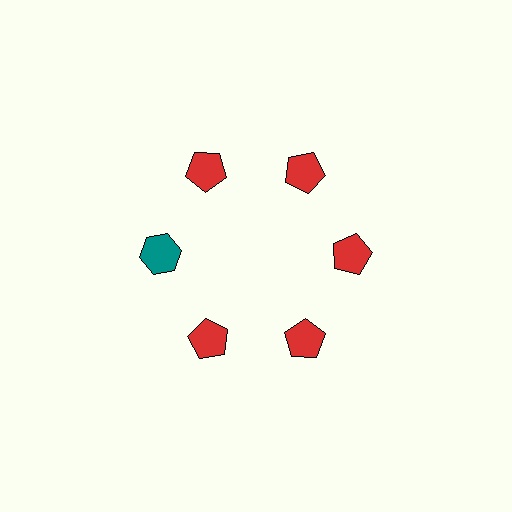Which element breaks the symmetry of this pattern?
The teal hexagon at roughly the 9 o'clock position breaks the symmetry. All other shapes are red pentagons.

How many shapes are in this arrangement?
There are 6 shapes arranged in a ring pattern.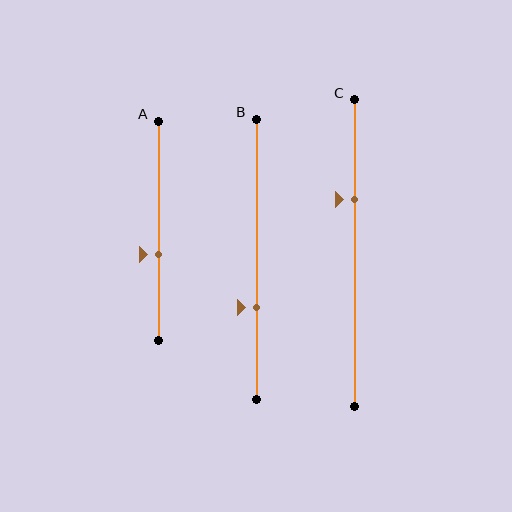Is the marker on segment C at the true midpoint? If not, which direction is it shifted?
No, the marker on segment C is shifted upward by about 18% of the segment length.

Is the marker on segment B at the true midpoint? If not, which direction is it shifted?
No, the marker on segment B is shifted downward by about 17% of the segment length.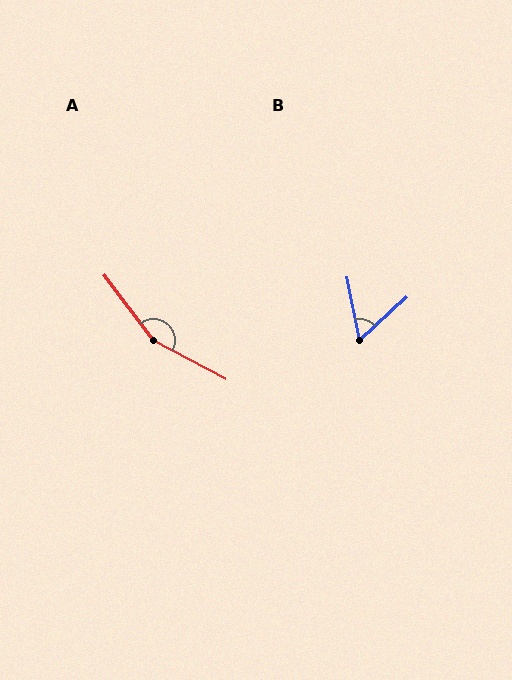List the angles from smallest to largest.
B (59°), A (154°).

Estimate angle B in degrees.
Approximately 59 degrees.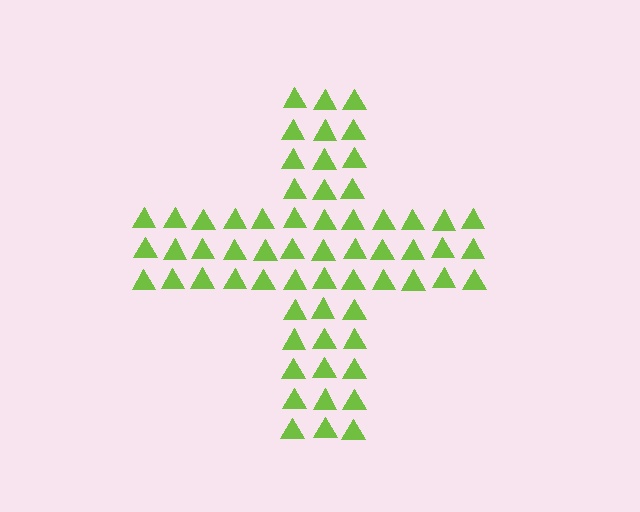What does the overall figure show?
The overall figure shows a cross.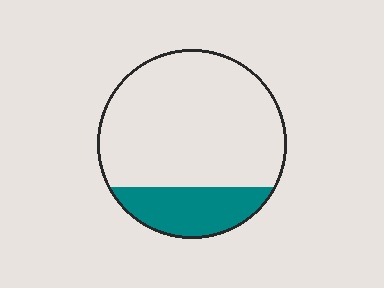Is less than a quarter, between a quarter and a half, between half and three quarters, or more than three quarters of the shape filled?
Less than a quarter.